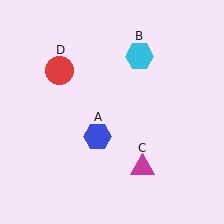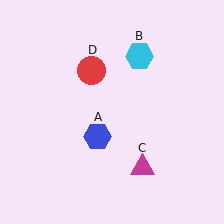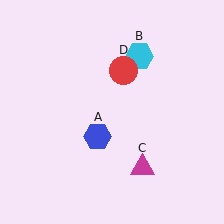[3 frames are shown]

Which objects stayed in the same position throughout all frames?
Blue hexagon (object A) and cyan hexagon (object B) and magenta triangle (object C) remained stationary.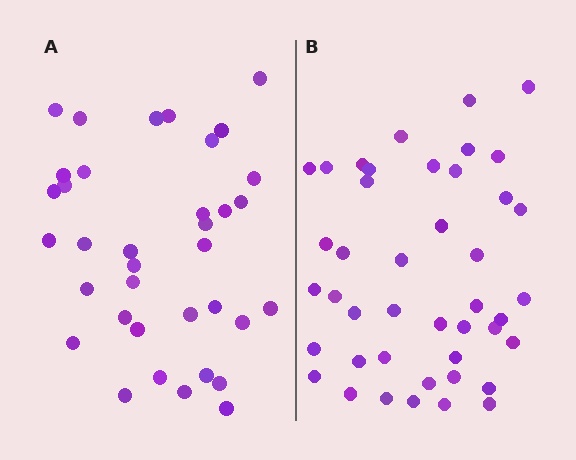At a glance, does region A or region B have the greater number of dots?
Region B (the right region) has more dots.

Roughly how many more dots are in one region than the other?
Region B has roughly 8 or so more dots than region A.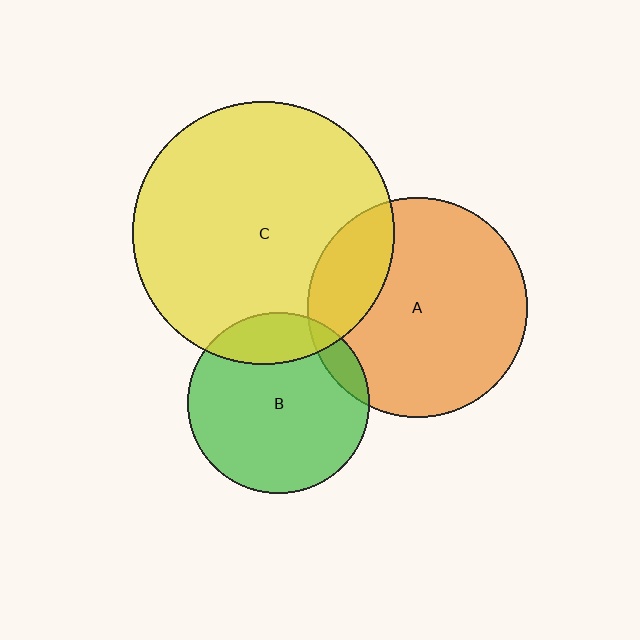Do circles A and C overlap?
Yes.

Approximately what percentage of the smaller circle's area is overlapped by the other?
Approximately 20%.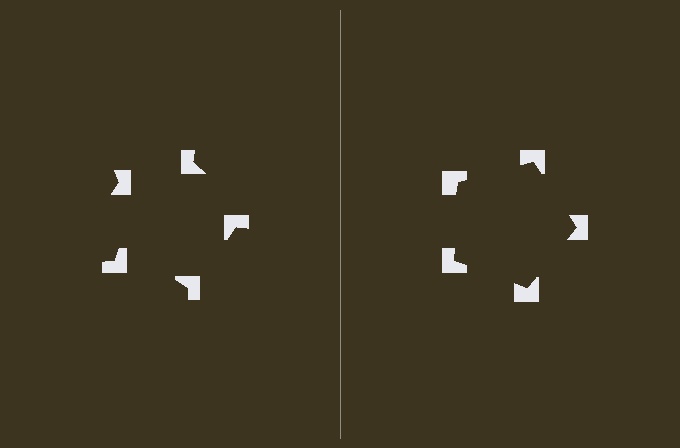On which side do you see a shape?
An illusory pentagon appears on the right side. On the left side the wedge cuts are rotated, so no coherent shape forms.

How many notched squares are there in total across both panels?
10 — 5 on each side.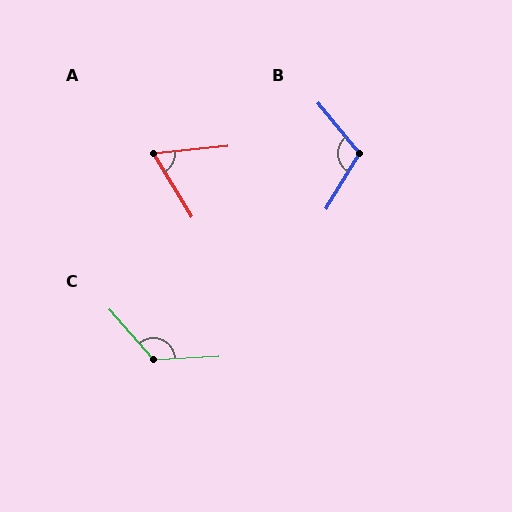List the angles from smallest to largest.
A (64°), B (109°), C (128°).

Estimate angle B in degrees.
Approximately 109 degrees.